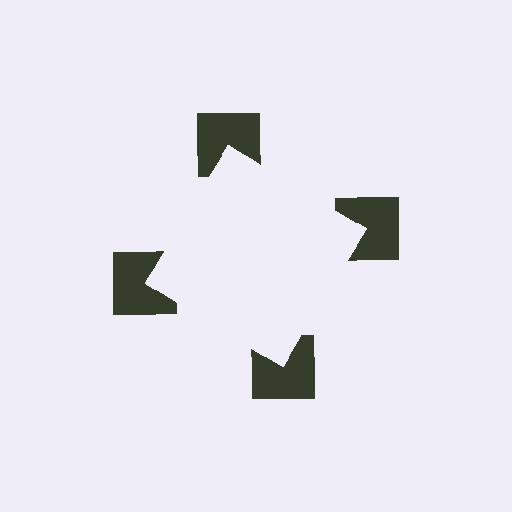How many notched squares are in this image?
There are 4 — one at each vertex of the illusory square.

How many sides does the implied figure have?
4 sides.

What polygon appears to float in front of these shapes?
An illusory square — its edges are inferred from the aligned wedge cuts in the notched squares, not physically drawn.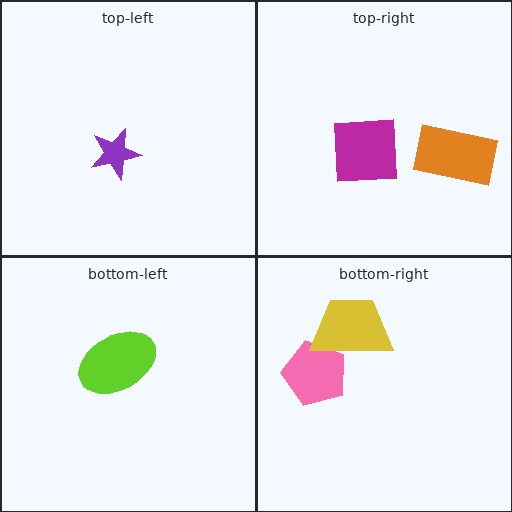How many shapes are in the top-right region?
2.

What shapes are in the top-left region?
The purple star.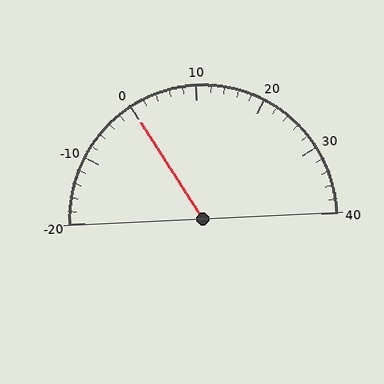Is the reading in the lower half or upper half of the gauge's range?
The reading is in the lower half of the range (-20 to 40).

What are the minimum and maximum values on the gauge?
The gauge ranges from -20 to 40.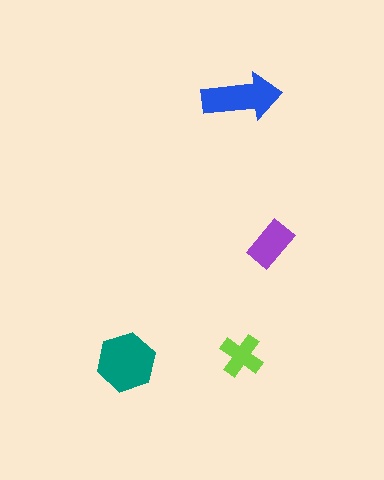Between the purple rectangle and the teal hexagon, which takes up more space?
The teal hexagon.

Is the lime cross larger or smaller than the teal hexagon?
Smaller.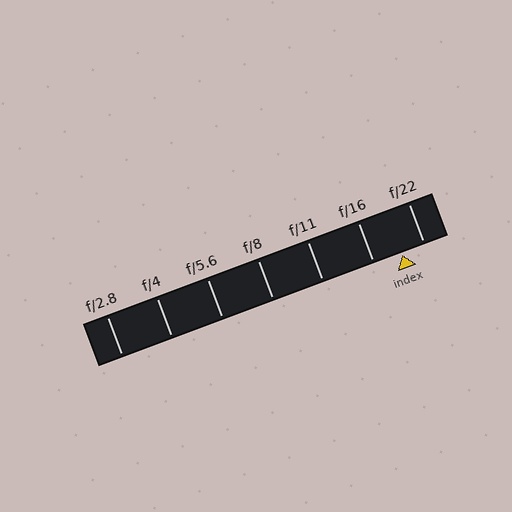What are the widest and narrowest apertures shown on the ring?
The widest aperture shown is f/2.8 and the narrowest is f/22.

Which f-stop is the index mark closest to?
The index mark is closest to f/22.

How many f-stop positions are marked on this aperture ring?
There are 7 f-stop positions marked.